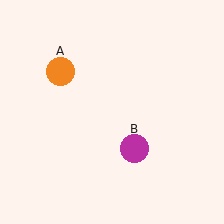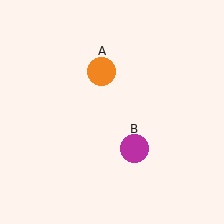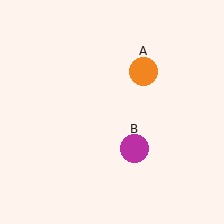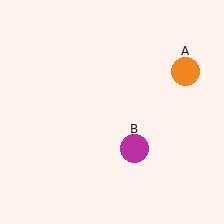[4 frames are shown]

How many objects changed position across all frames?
1 object changed position: orange circle (object A).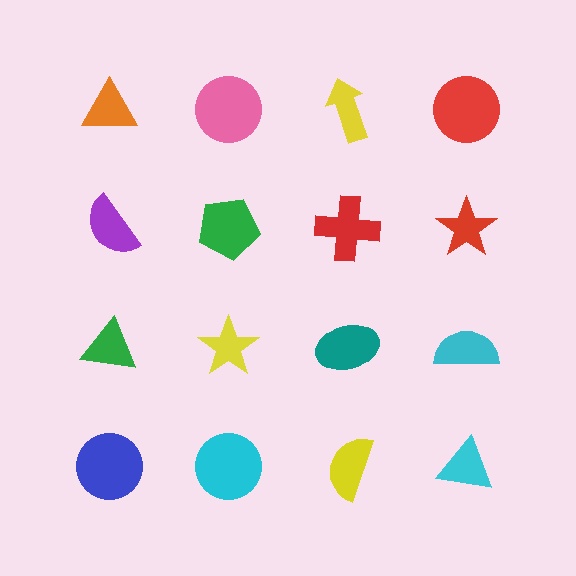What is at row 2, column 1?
A purple semicircle.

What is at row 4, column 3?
A yellow semicircle.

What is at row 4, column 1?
A blue circle.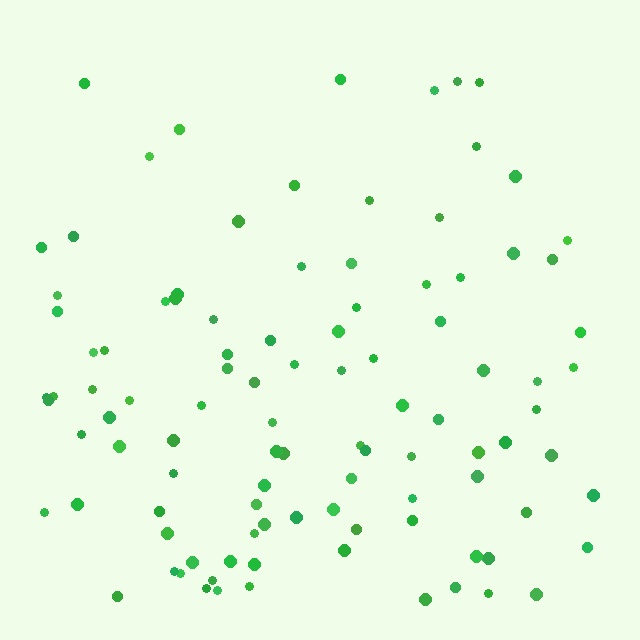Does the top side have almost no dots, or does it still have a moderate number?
Still a moderate number, just noticeably fewer than the bottom.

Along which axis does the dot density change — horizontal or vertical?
Vertical.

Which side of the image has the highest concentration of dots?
The bottom.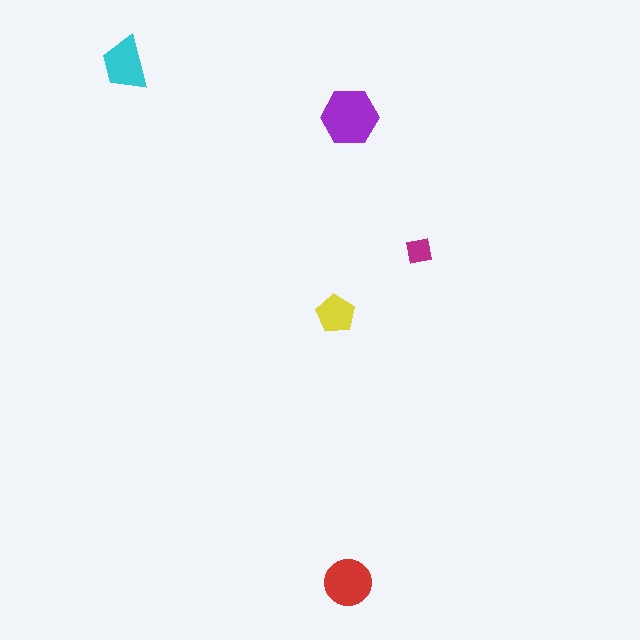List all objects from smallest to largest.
The magenta square, the yellow pentagon, the cyan trapezoid, the red circle, the purple hexagon.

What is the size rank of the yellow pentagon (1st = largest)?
4th.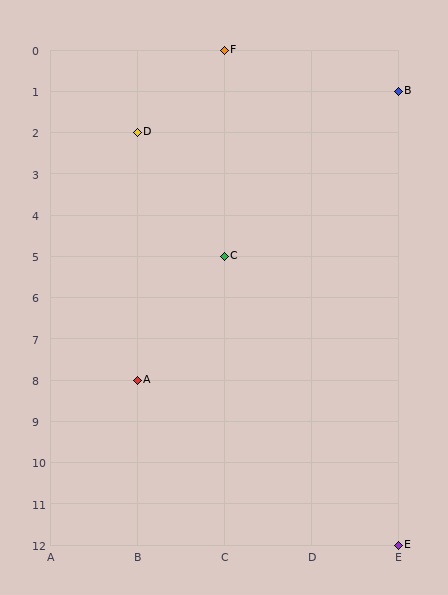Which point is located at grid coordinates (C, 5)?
Point C is at (C, 5).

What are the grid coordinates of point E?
Point E is at grid coordinates (E, 12).